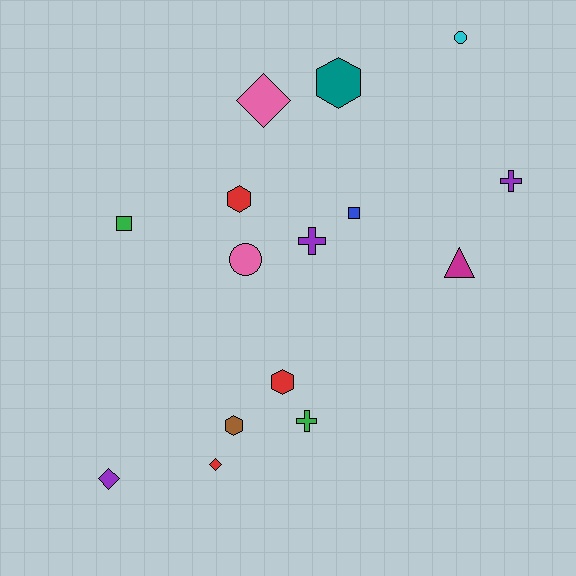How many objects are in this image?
There are 15 objects.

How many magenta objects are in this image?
There is 1 magenta object.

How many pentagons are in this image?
There are no pentagons.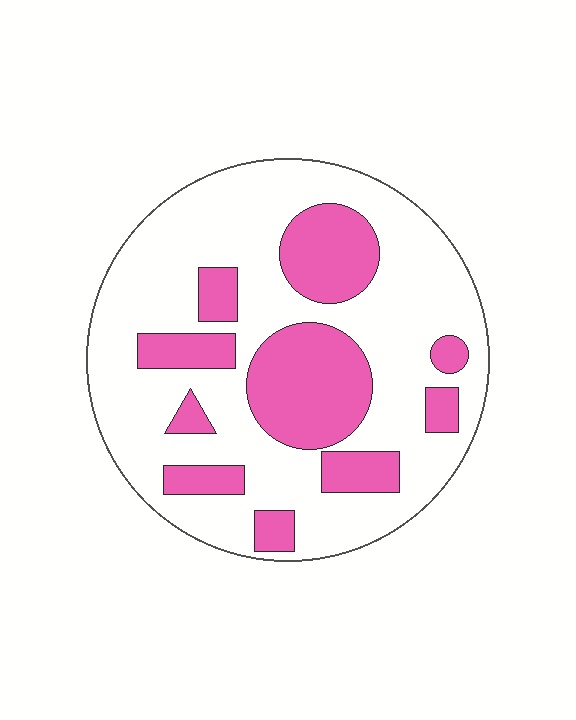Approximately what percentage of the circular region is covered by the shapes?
Approximately 30%.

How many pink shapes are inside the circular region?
10.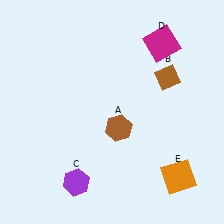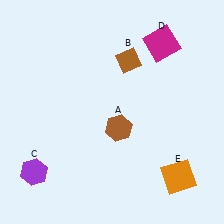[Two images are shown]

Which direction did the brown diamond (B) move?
The brown diamond (B) moved left.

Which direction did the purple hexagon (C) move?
The purple hexagon (C) moved left.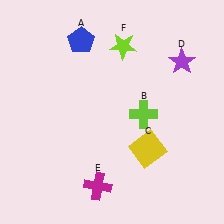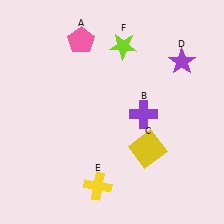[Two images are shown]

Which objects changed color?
A changed from blue to pink. B changed from lime to purple. E changed from magenta to yellow.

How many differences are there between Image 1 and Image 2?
There are 3 differences between the two images.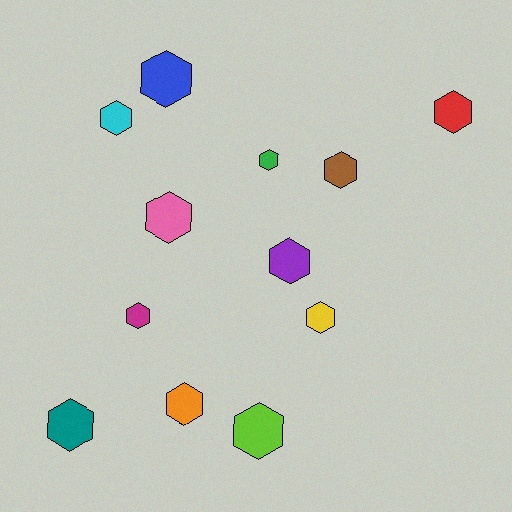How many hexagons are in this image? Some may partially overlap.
There are 12 hexagons.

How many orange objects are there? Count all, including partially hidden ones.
There is 1 orange object.